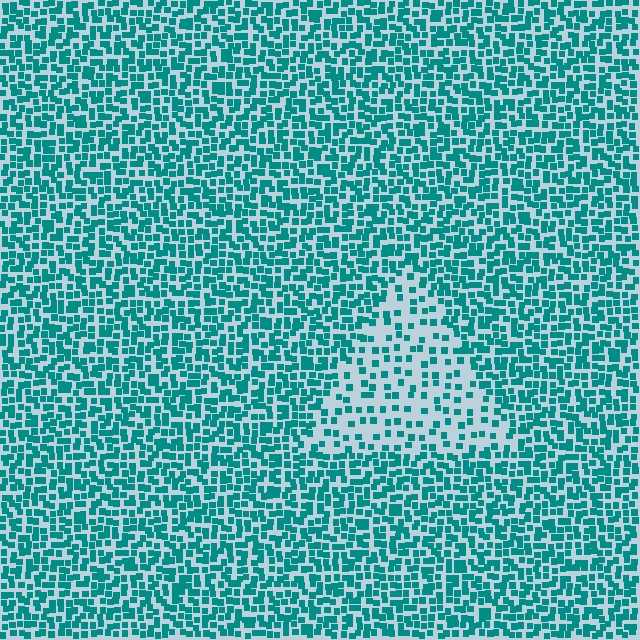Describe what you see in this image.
The image contains small teal elements arranged at two different densities. A triangle-shaped region is visible where the elements are less densely packed than the surrounding area.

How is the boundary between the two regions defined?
The boundary is defined by a change in element density (approximately 2.3x ratio). All elements are the same color, size, and shape.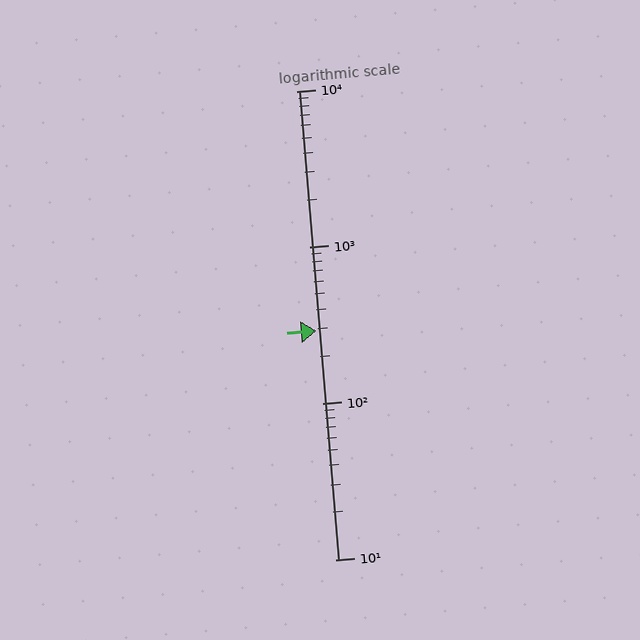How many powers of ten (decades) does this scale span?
The scale spans 3 decades, from 10 to 10000.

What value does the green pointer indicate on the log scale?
The pointer indicates approximately 290.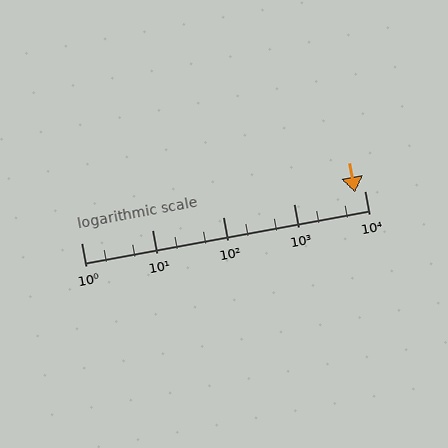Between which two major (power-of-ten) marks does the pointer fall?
The pointer is between 1000 and 10000.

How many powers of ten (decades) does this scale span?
The scale spans 4 decades, from 1 to 10000.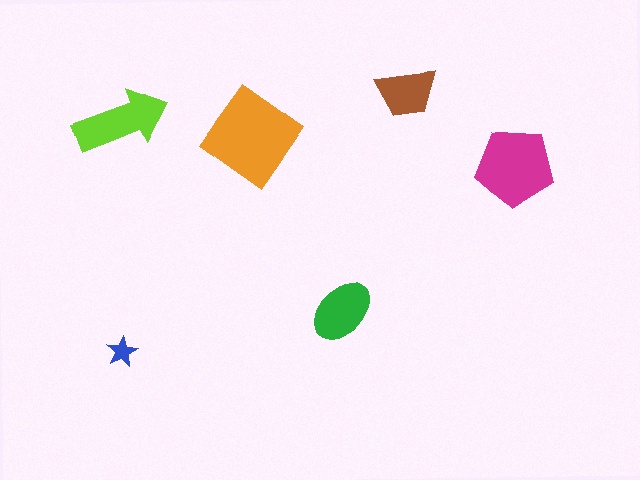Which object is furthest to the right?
The magenta pentagon is rightmost.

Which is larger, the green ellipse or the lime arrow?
The lime arrow.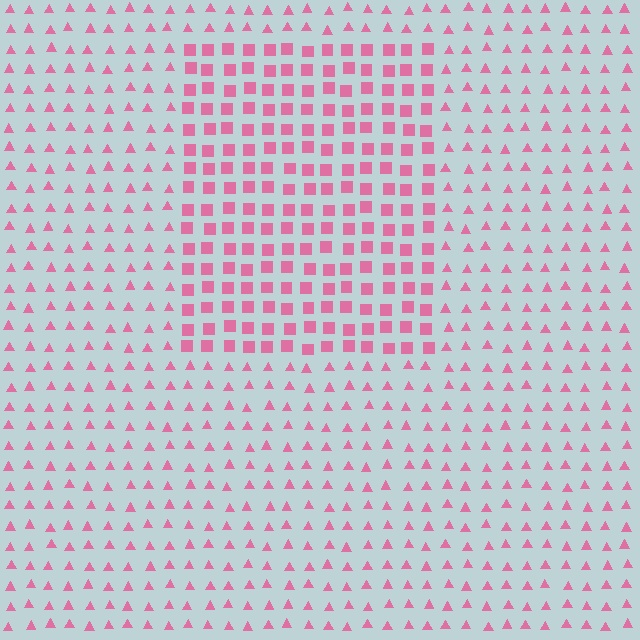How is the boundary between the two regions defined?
The boundary is defined by a change in element shape: squares inside vs. triangles outside. All elements share the same color and spacing.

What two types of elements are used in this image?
The image uses squares inside the rectangle region and triangles outside it.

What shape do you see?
I see a rectangle.